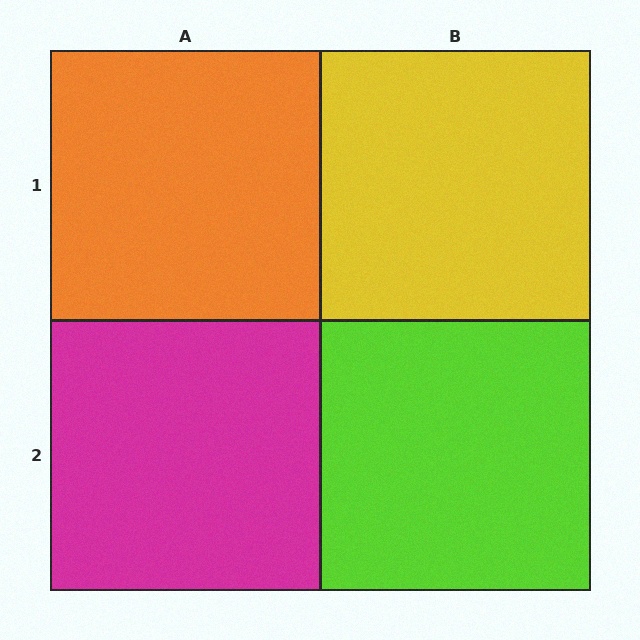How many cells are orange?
1 cell is orange.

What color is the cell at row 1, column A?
Orange.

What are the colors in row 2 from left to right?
Magenta, lime.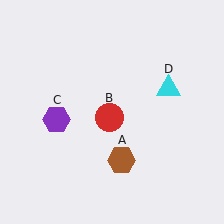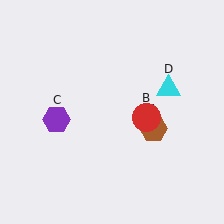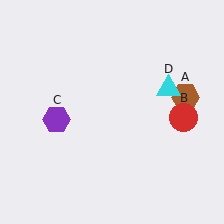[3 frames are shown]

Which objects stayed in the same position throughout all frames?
Purple hexagon (object C) and cyan triangle (object D) remained stationary.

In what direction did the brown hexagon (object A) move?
The brown hexagon (object A) moved up and to the right.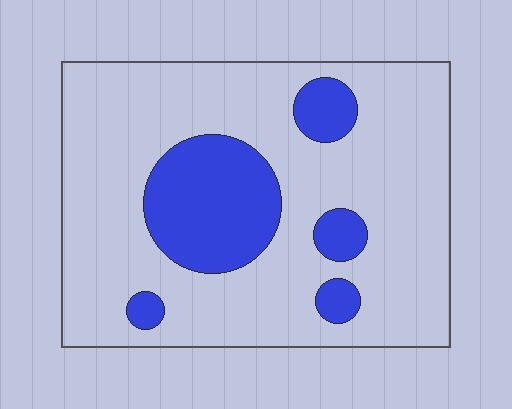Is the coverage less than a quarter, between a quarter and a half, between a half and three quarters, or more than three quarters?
Less than a quarter.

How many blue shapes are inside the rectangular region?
5.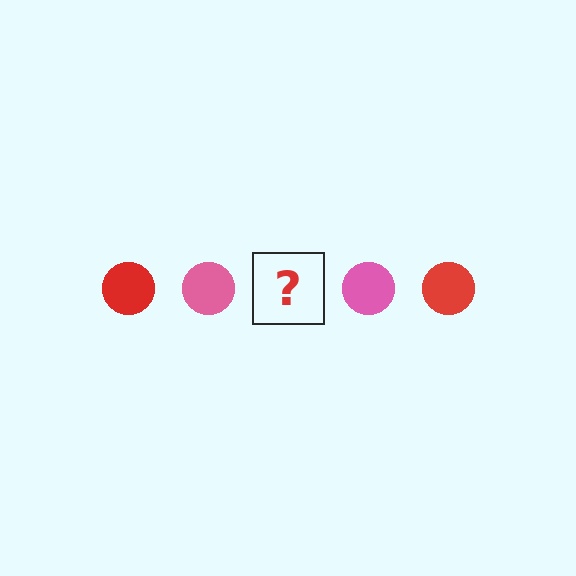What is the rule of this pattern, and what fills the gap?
The rule is that the pattern cycles through red, pink circles. The gap should be filled with a red circle.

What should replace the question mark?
The question mark should be replaced with a red circle.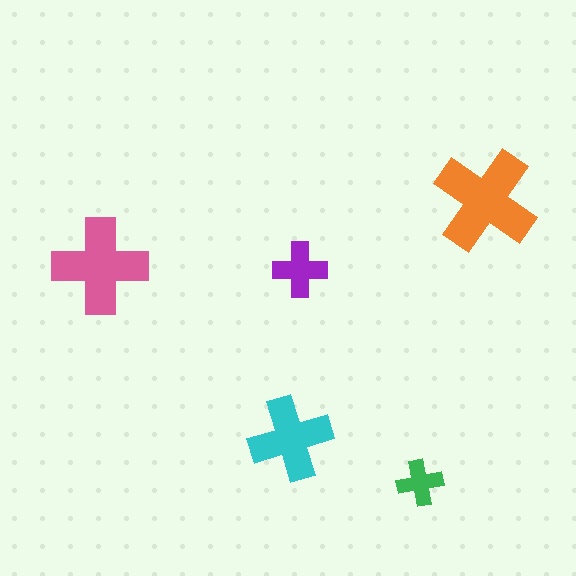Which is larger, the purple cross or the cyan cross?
The cyan one.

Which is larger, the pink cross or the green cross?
The pink one.